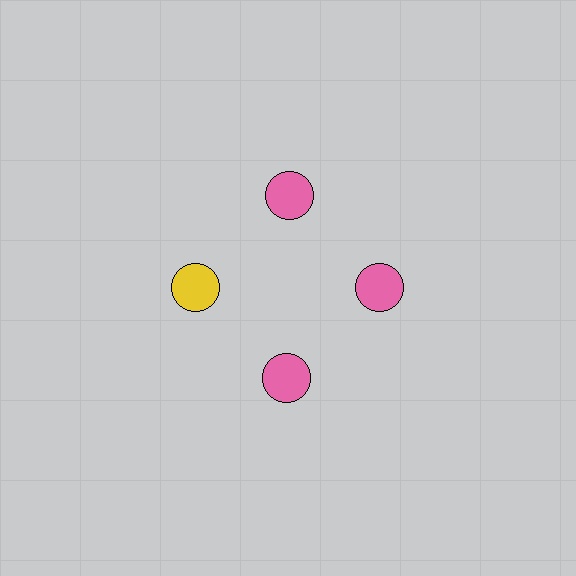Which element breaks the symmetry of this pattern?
The yellow circle at roughly the 9 o'clock position breaks the symmetry. All other shapes are pink circles.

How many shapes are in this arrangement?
There are 4 shapes arranged in a ring pattern.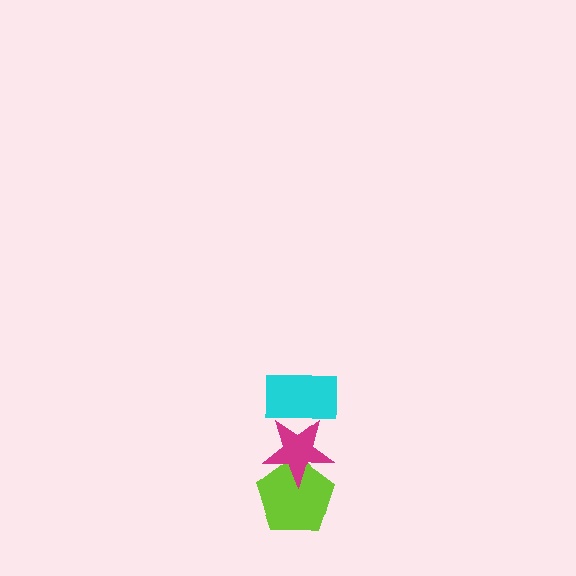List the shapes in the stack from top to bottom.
From top to bottom: the cyan rectangle, the magenta star, the lime pentagon.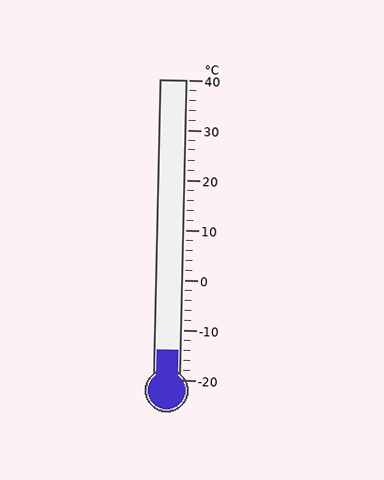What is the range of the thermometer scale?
The thermometer scale ranges from -20°C to 40°C.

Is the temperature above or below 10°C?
The temperature is below 10°C.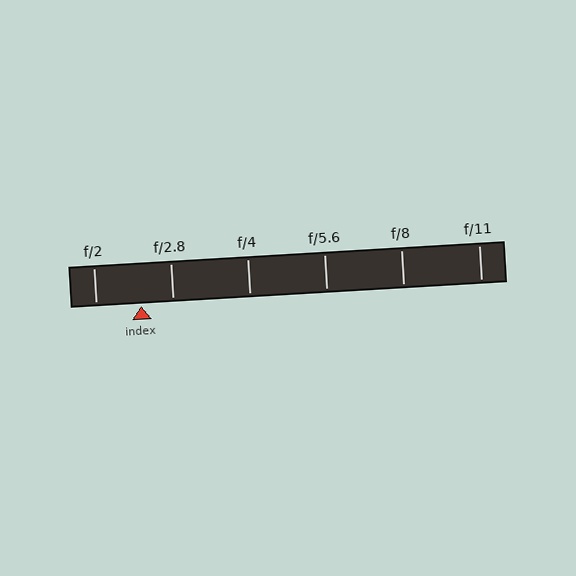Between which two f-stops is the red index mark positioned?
The index mark is between f/2 and f/2.8.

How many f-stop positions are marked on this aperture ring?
There are 6 f-stop positions marked.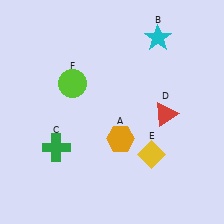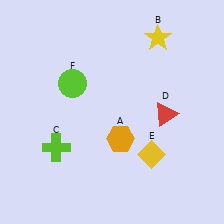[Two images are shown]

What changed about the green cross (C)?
In Image 1, C is green. In Image 2, it changed to lime.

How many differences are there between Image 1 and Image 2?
There are 2 differences between the two images.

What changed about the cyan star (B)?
In Image 1, B is cyan. In Image 2, it changed to yellow.